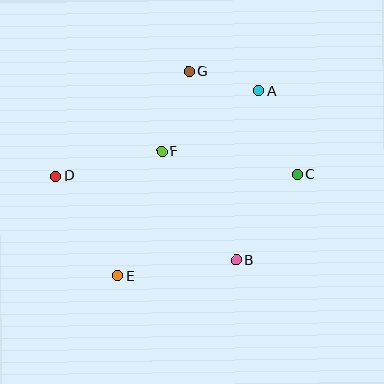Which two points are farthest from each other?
Points C and D are farthest from each other.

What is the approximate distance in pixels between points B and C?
The distance between B and C is approximately 105 pixels.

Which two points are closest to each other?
Points A and G are closest to each other.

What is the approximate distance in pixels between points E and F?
The distance between E and F is approximately 132 pixels.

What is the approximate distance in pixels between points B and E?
The distance between B and E is approximately 119 pixels.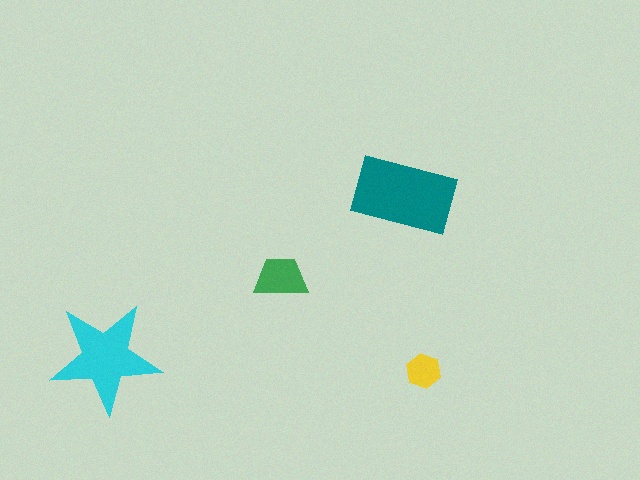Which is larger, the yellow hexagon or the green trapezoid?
The green trapezoid.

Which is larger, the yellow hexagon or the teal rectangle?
The teal rectangle.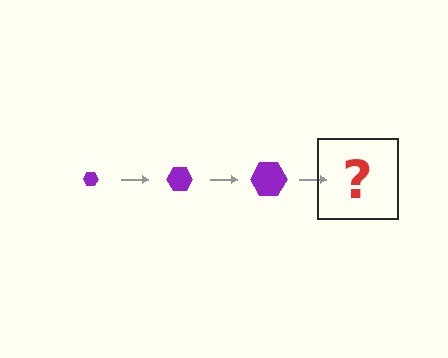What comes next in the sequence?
The next element should be a purple hexagon, larger than the previous one.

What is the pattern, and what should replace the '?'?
The pattern is that the hexagon gets progressively larger each step. The '?' should be a purple hexagon, larger than the previous one.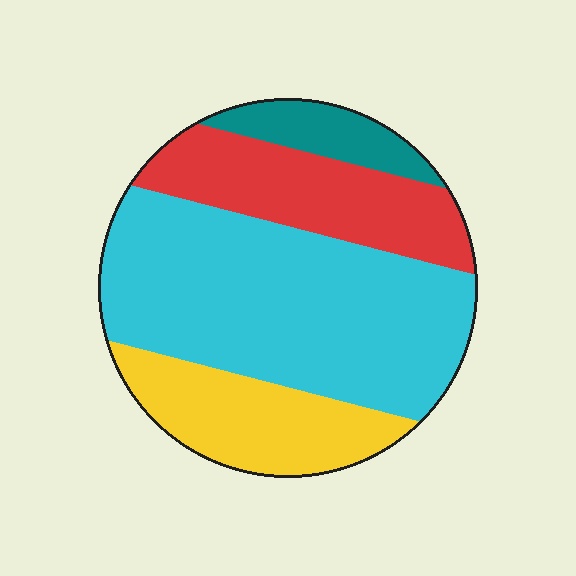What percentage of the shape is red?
Red covers 22% of the shape.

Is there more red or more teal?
Red.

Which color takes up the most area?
Cyan, at roughly 50%.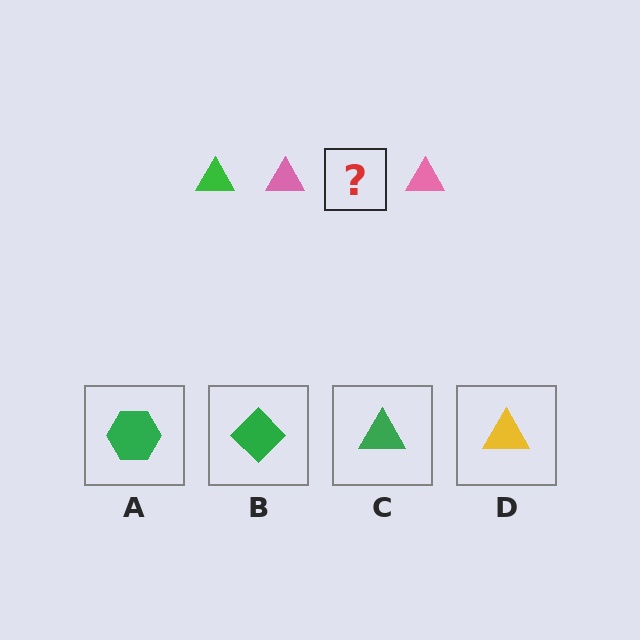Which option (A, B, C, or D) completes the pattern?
C.